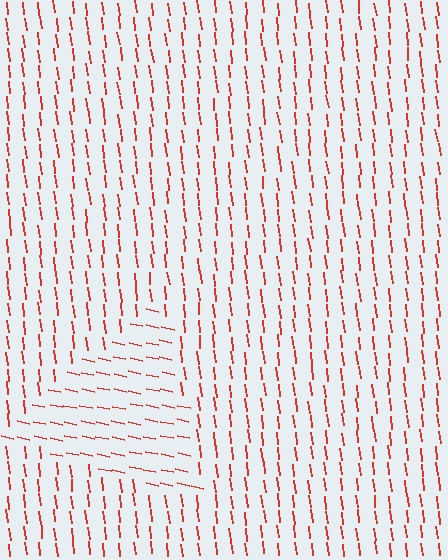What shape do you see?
I see a triangle.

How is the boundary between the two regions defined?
The boundary is defined purely by a change in line orientation (approximately 71 degrees difference). All lines are the same color and thickness.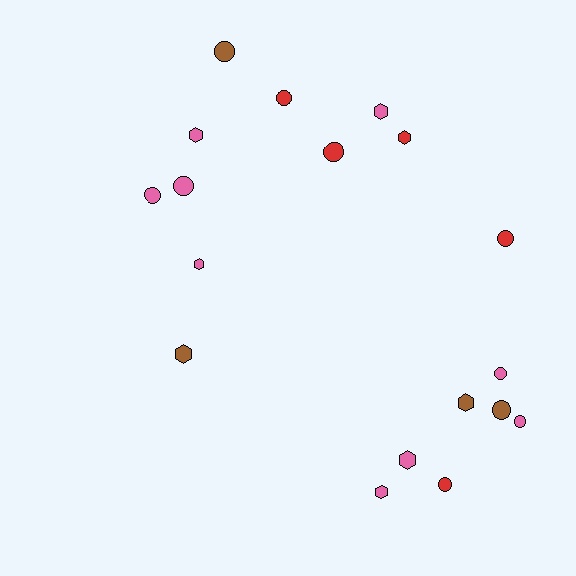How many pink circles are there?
There are 4 pink circles.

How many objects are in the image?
There are 18 objects.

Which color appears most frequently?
Pink, with 9 objects.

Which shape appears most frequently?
Circle, with 10 objects.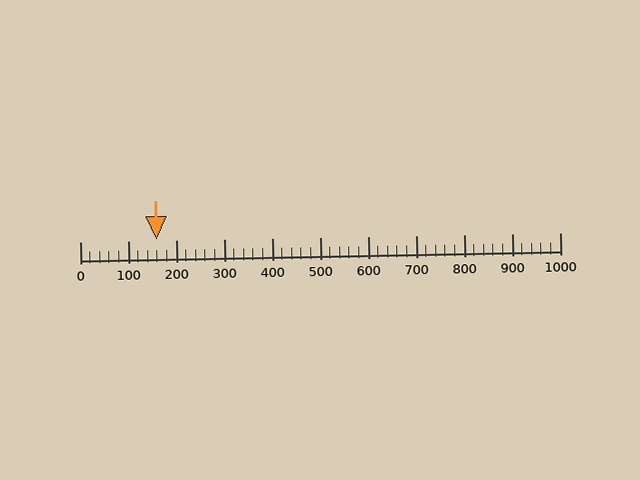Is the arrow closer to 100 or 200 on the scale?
The arrow is closer to 200.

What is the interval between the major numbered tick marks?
The major tick marks are spaced 100 units apart.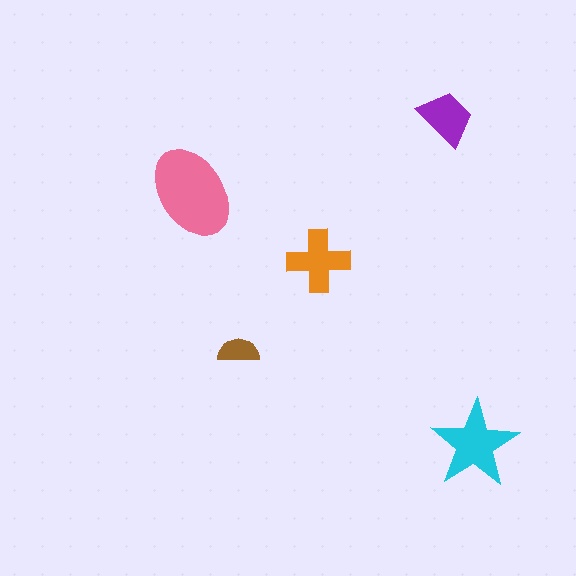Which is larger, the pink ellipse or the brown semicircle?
The pink ellipse.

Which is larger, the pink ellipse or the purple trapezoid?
The pink ellipse.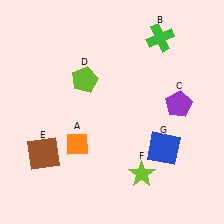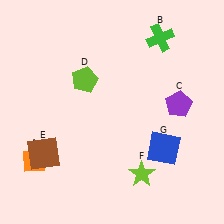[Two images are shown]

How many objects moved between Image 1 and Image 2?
1 object moved between the two images.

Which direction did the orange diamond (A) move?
The orange diamond (A) moved left.